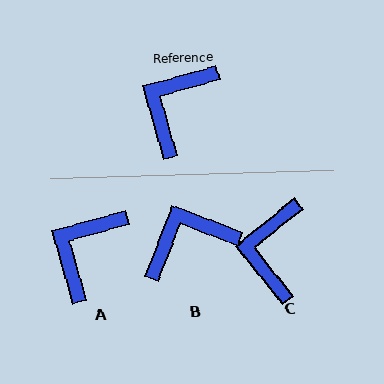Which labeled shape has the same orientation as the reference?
A.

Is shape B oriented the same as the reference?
No, it is off by about 37 degrees.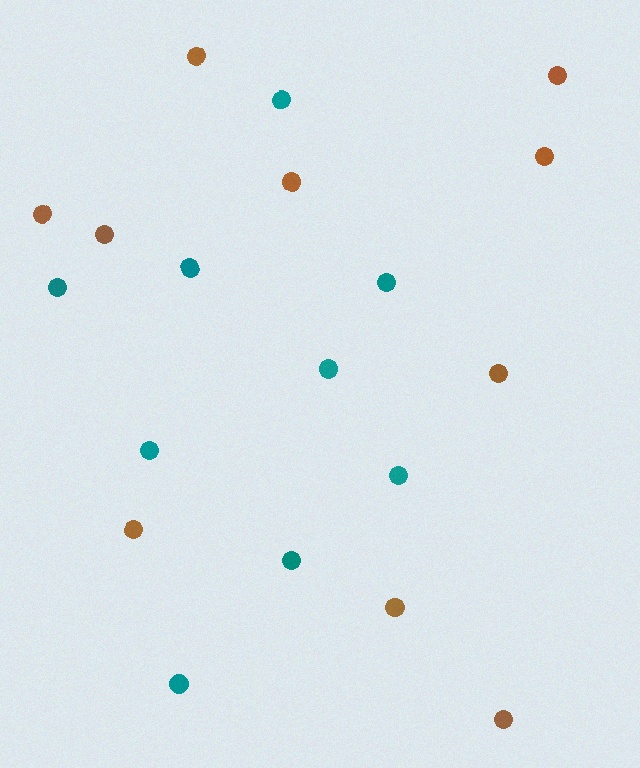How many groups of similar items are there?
There are 2 groups: one group of teal circles (9) and one group of brown circles (10).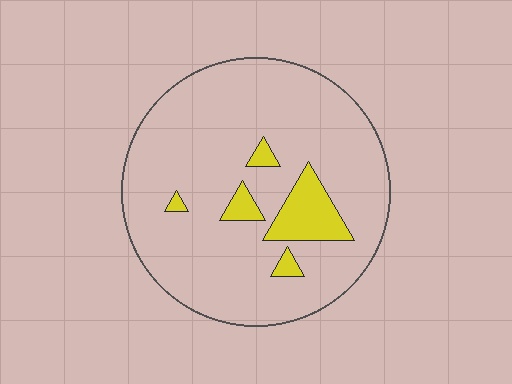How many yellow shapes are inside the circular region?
5.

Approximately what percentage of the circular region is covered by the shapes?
Approximately 10%.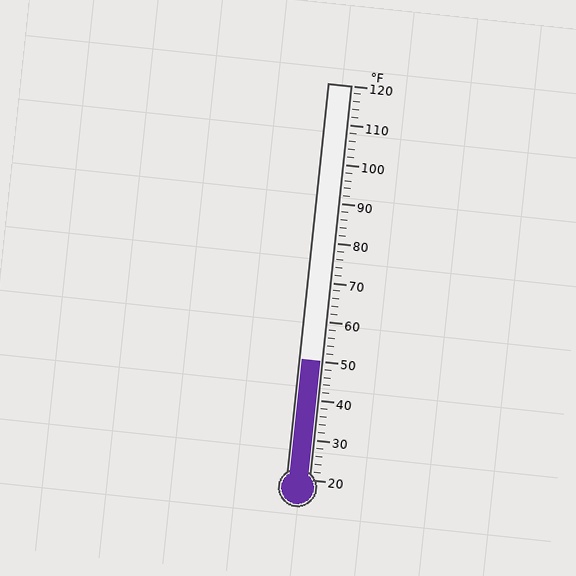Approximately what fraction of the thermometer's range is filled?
The thermometer is filled to approximately 30% of its range.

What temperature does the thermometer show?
The thermometer shows approximately 50°F.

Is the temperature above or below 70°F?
The temperature is below 70°F.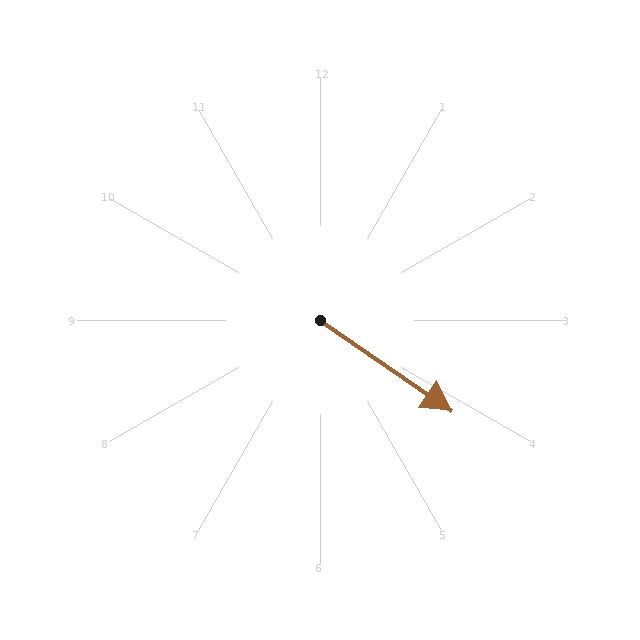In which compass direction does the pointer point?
Southeast.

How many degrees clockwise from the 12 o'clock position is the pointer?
Approximately 125 degrees.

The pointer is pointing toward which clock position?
Roughly 4 o'clock.